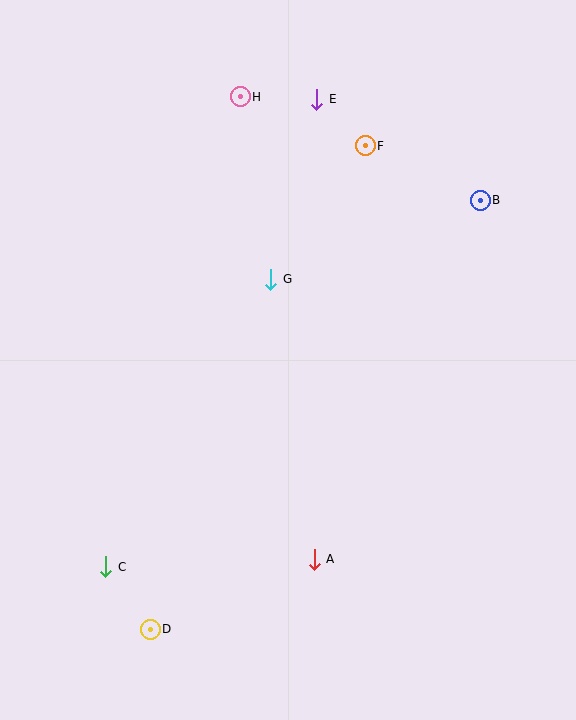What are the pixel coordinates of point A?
Point A is at (314, 559).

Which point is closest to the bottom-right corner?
Point A is closest to the bottom-right corner.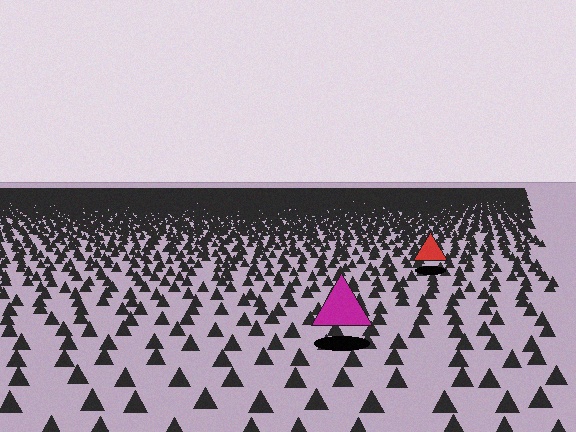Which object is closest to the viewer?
The magenta triangle is closest. The texture marks near it are larger and more spread out.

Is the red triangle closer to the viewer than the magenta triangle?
No. The magenta triangle is closer — you can tell from the texture gradient: the ground texture is coarser near it.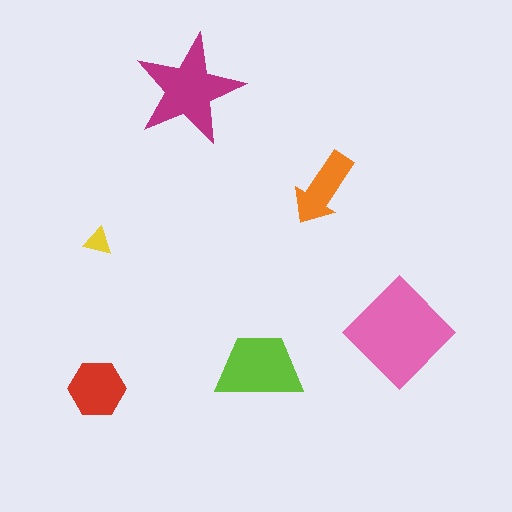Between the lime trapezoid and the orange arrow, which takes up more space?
The lime trapezoid.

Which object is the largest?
The pink diamond.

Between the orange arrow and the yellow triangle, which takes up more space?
The orange arrow.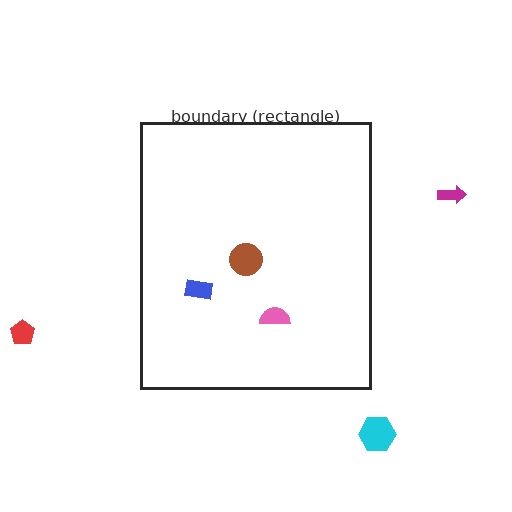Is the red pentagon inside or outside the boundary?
Outside.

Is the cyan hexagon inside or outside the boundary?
Outside.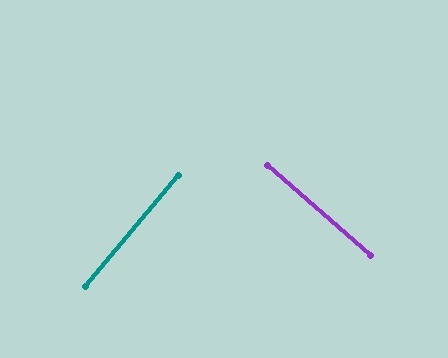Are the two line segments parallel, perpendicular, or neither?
Perpendicular — they meet at approximately 89°.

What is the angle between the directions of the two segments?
Approximately 89 degrees.